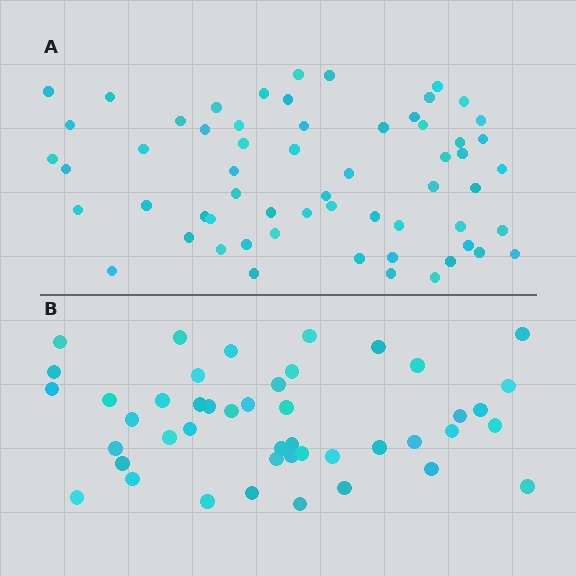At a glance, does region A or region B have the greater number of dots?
Region A (the top region) has more dots.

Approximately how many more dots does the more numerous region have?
Region A has approximately 15 more dots than region B.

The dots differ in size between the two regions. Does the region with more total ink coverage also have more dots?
No. Region B has more total ink coverage because its dots are larger, but region A actually contains more individual dots. Total area can be misleading — the number of items is what matters here.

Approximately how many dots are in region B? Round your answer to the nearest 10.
About 40 dots. (The exact count is 45, which rounds to 40.)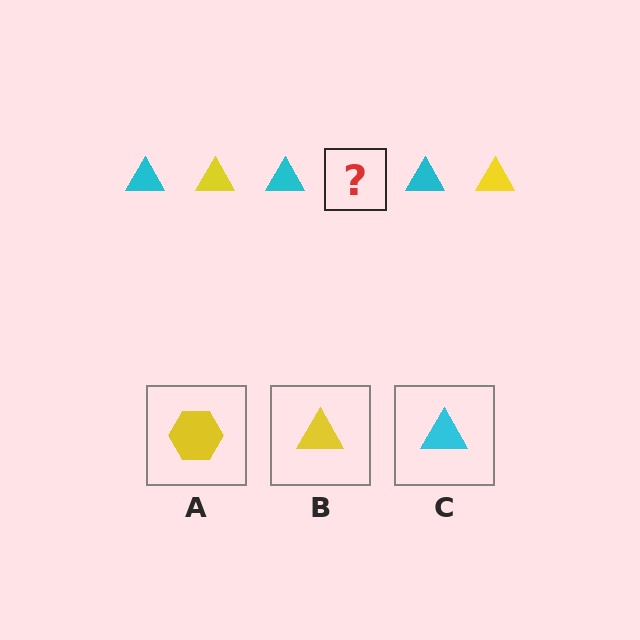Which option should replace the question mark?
Option B.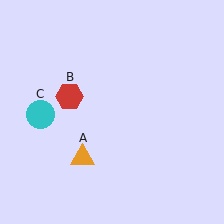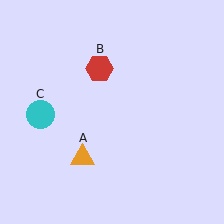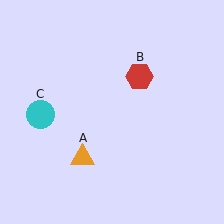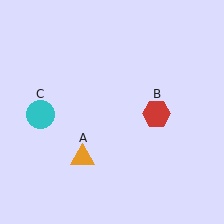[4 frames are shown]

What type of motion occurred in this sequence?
The red hexagon (object B) rotated clockwise around the center of the scene.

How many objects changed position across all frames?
1 object changed position: red hexagon (object B).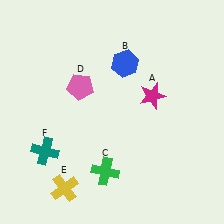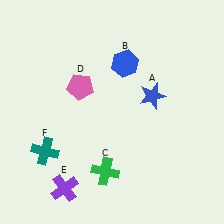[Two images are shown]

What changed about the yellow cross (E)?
In Image 1, E is yellow. In Image 2, it changed to purple.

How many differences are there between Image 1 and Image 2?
There are 2 differences between the two images.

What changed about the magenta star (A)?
In Image 1, A is magenta. In Image 2, it changed to blue.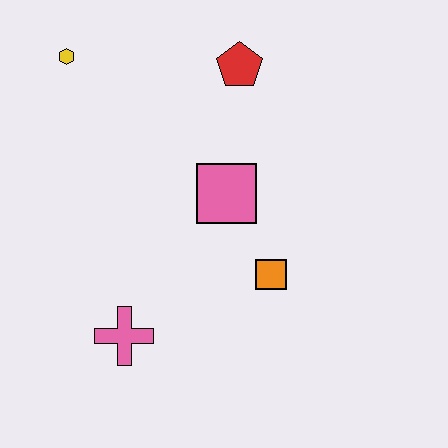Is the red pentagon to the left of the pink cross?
No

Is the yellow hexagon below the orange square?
No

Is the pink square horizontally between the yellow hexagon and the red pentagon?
Yes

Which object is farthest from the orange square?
The yellow hexagon is farthest from the orange square.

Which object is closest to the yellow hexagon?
The red pentagon is closest to the yellow hexagon.